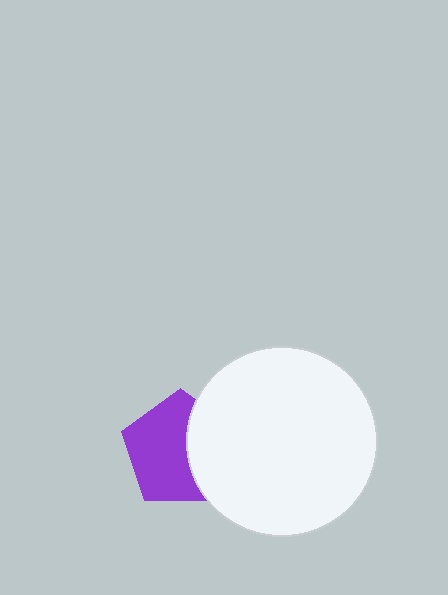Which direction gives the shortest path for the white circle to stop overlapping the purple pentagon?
Moving right gives the shortest separation.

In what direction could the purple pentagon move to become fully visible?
The purple pentagon could move left. That would shift it out from behind the white circle entirely.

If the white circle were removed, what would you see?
You would see the complete purple pentagon.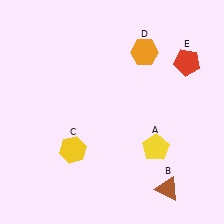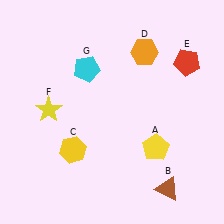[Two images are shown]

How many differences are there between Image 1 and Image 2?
There are 2 differences between the two images.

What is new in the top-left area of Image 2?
A yellow star (F) was added in the top-left area of Image 2.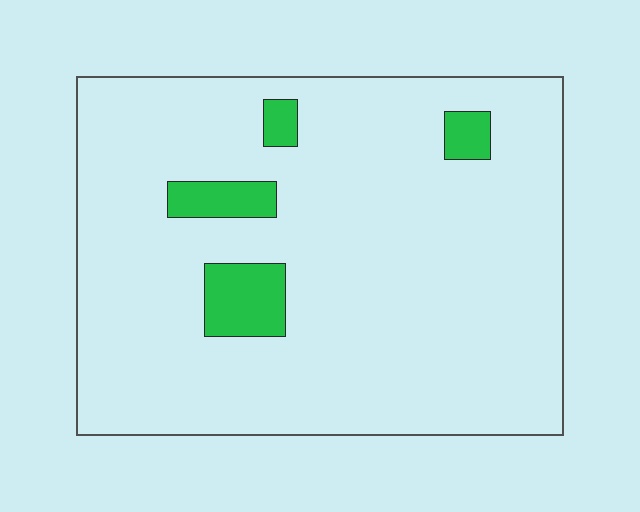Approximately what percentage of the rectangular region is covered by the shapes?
Approximately 10%.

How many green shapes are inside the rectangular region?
4.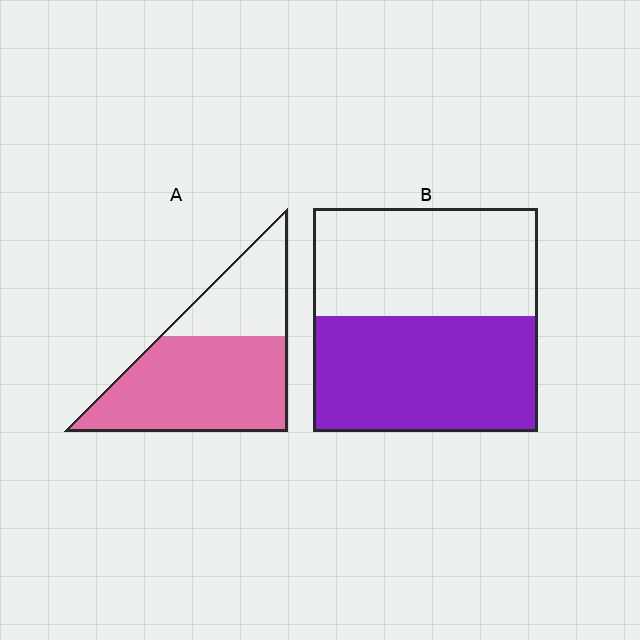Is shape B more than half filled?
Roughly half.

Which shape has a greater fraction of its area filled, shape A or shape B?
Shape A.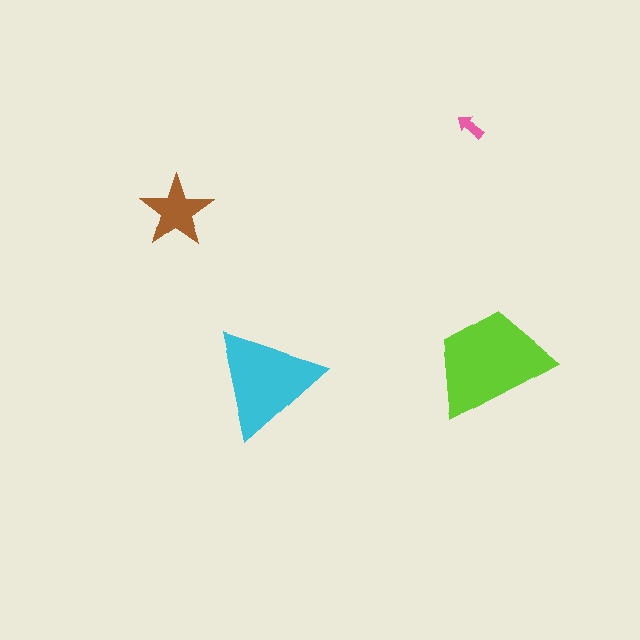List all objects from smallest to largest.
The pink arrow, the brown star, the cyan triangle, the lime trapezoid.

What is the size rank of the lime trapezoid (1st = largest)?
1st.